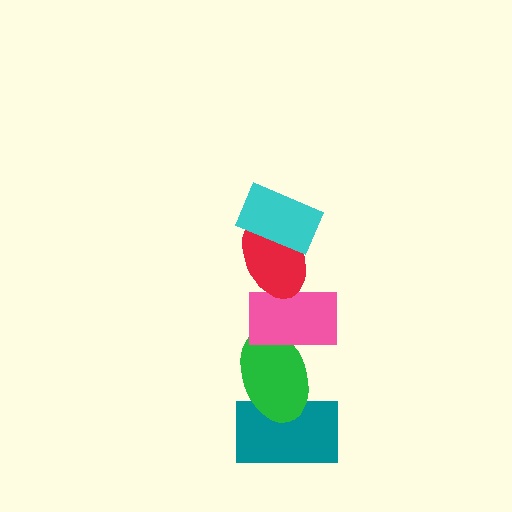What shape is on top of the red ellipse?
The cyan rectangle is on top of the red ellipse.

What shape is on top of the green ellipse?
The pink rectangle is on top of the green ellipse.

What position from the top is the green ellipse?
The green ellipse is 4th from the top.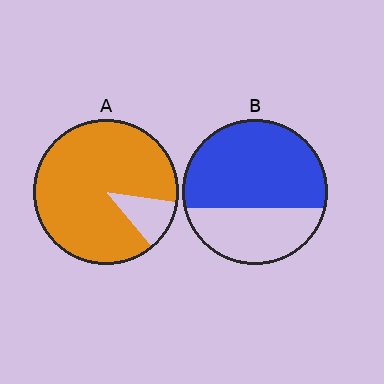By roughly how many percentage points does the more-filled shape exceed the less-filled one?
By roughly 25 percentage points (A over B).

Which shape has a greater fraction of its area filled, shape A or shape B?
Shape A.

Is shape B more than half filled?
Yes.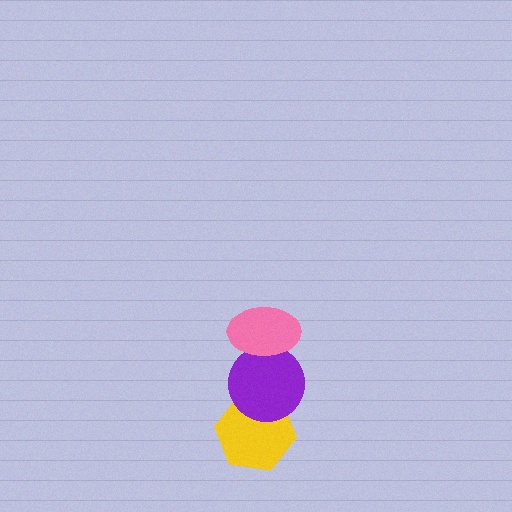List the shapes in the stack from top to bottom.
From top to bottom: the pink ellipse, the purple circle, the yellow hexagon.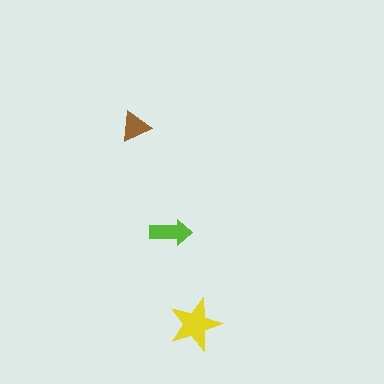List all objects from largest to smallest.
The yellow star, the lime arrow, the brown triangle.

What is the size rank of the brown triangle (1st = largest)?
3rd.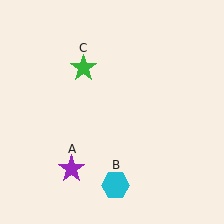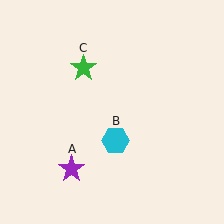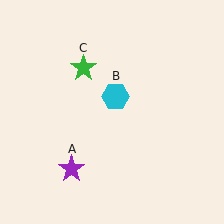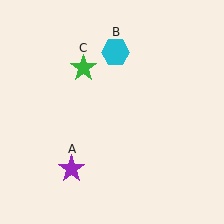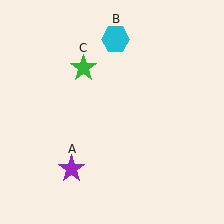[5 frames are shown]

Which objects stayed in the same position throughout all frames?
Purple star (object A) and green star (object C) remained stationary.